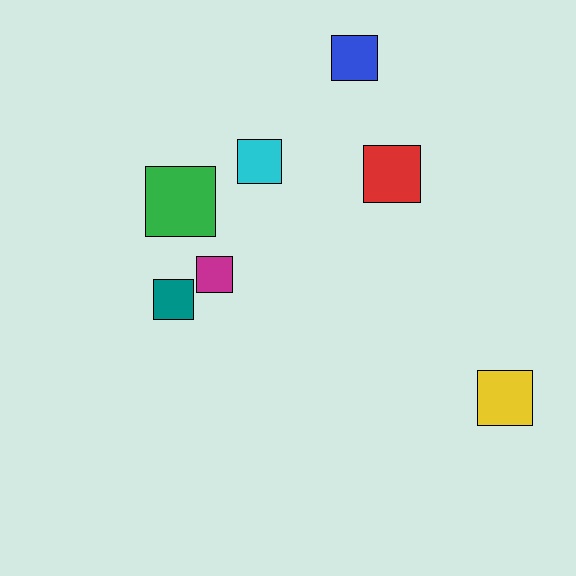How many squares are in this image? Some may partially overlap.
There are 7 squares.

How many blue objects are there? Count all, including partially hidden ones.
There is 1 blue object.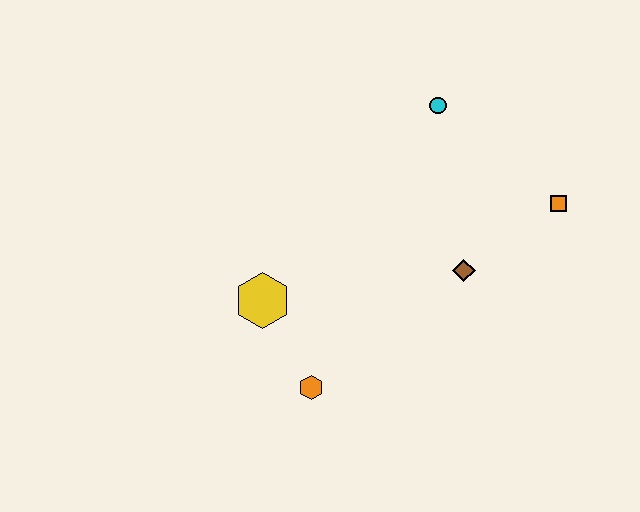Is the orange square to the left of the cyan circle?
No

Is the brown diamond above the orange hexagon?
Yes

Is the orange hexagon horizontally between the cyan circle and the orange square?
No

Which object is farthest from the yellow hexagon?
The orange square is farthest from the yellow hexagon.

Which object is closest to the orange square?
The brown diamond is closest to the orange square.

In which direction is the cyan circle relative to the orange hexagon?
The cyan circle is above the orange hexagon.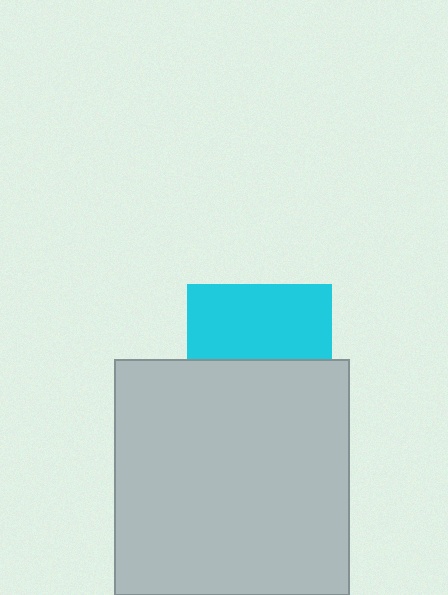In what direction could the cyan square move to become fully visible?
The cyan square could move up. That would shift it out from behind the light gray square entirely.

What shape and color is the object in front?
The object in front is a light gray square.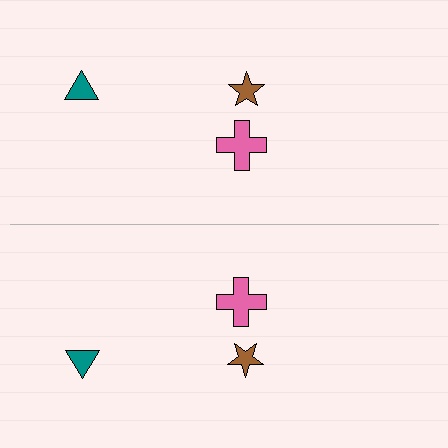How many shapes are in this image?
There are 6 shapes in this image.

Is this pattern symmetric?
Yes, this pattern has bilateral (reflection) symmetry.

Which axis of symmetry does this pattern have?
The pattern has a horizontal axis of symmetry running through the center of the image.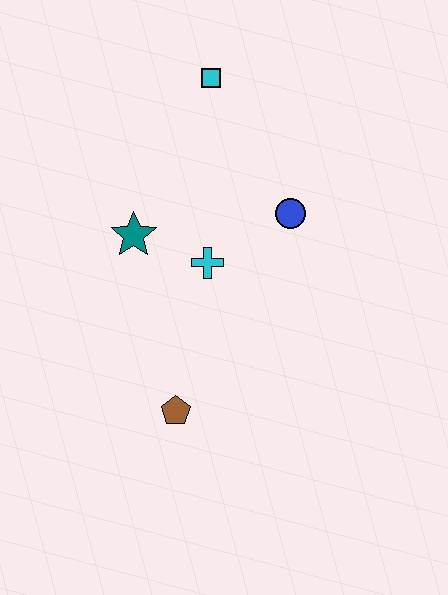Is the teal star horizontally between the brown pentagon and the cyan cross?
No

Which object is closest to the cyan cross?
The teal star is closest to the cyan cross.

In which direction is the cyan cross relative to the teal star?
The cyan cross is to the right of the teal star.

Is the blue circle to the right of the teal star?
Yes